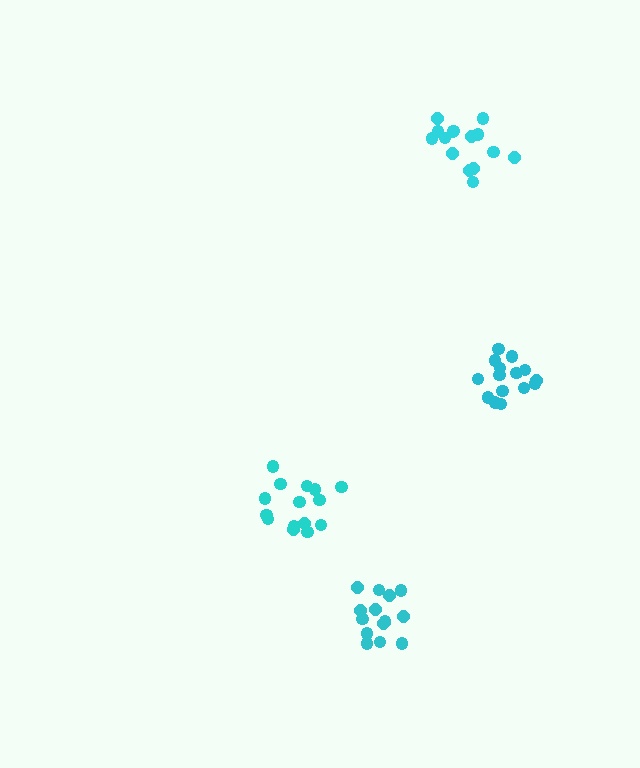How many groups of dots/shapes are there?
There are 4 groups.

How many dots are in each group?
Group 1: 15 dots, Group 2: 15 dots, Group 3: 15 dots, Group 4: 16 dots (61 total).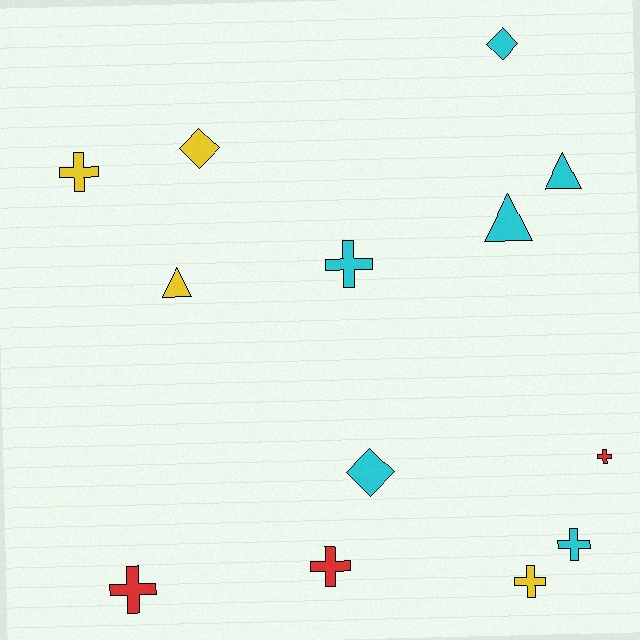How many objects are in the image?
There are 13 objects.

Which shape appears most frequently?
Cross, with 7 objects.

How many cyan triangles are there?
There are 2 cyan triangles.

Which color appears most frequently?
Cyan, with 6 objects.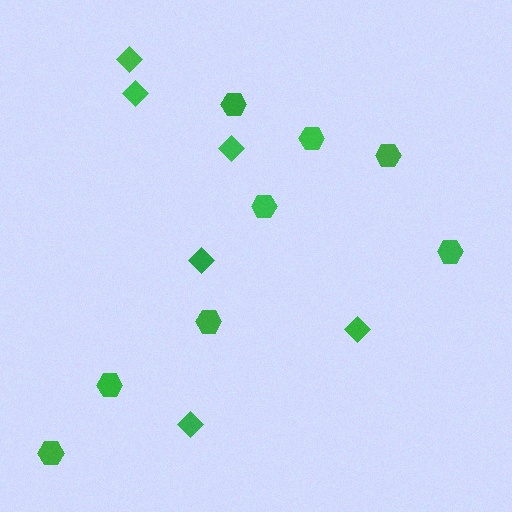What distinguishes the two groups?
There are 2 groups: one group of hexagons (8) and one group of diamonds (6).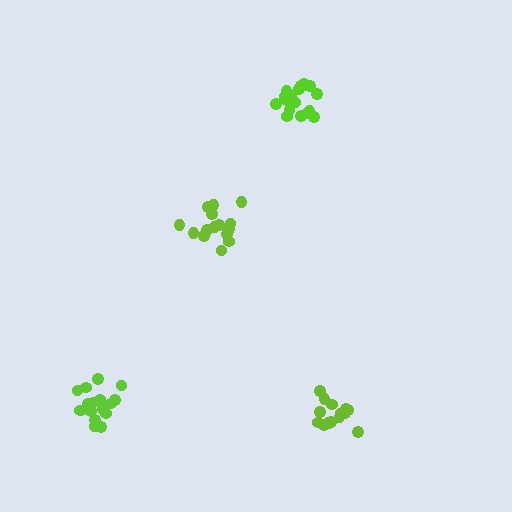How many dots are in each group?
Group 1: 16 dots, Group 2: 18 dots, Group 3: 14 dots, Group 4: 18 dots (66 total).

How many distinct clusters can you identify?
There are 4 distinct clusters.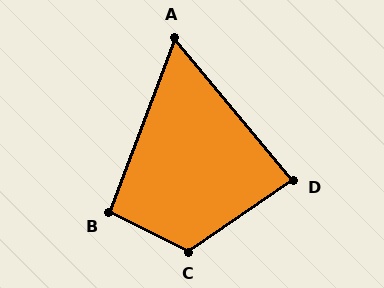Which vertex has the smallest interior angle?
A, at approximately 60 degrees.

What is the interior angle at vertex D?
Approximately 84 degrees (acute).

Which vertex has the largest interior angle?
C, at approximately 120 degrees.